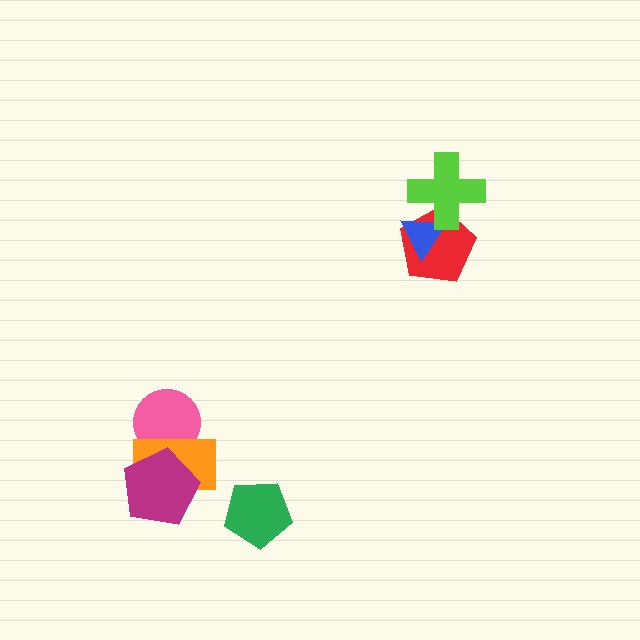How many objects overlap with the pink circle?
2 objects overlap with the pink circle.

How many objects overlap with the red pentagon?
2 objects overlap with the red pentagon.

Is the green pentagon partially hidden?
No, no other shape covers it.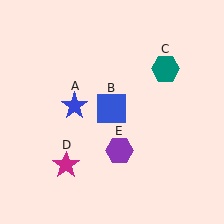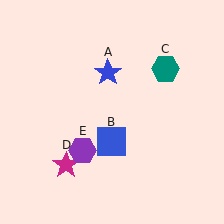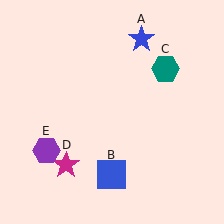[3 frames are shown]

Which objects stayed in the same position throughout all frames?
Teal hexagon (object C) and magenta star (object D) remained stationary.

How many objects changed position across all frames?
3 objects changed position: blue star (object A), blue square (object B), purple hexagon (object E).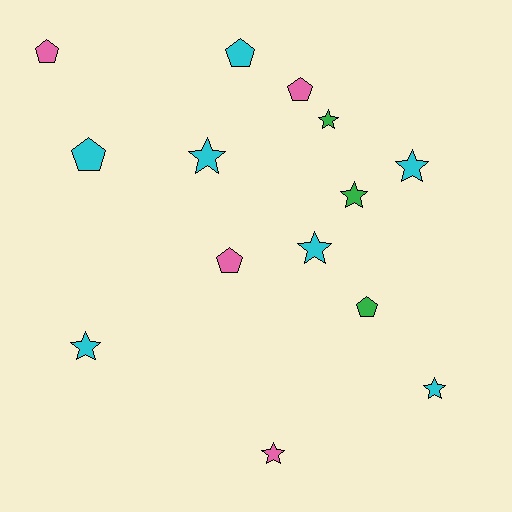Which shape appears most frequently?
Star, with 8 objects.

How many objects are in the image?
There are 14 objects.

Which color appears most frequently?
Cyan, with 7 objects.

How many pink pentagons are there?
There are 3 pink pentagons.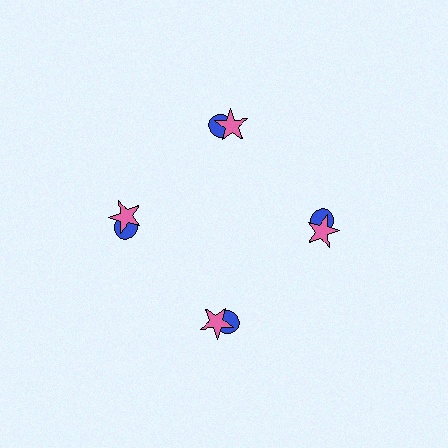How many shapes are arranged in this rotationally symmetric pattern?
There are 8 shapes, arranged in 4 groups of 2.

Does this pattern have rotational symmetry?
Yes, this pattern has 4-fold rotational symmetry. It looks the same after rotating 90 degrees around the center.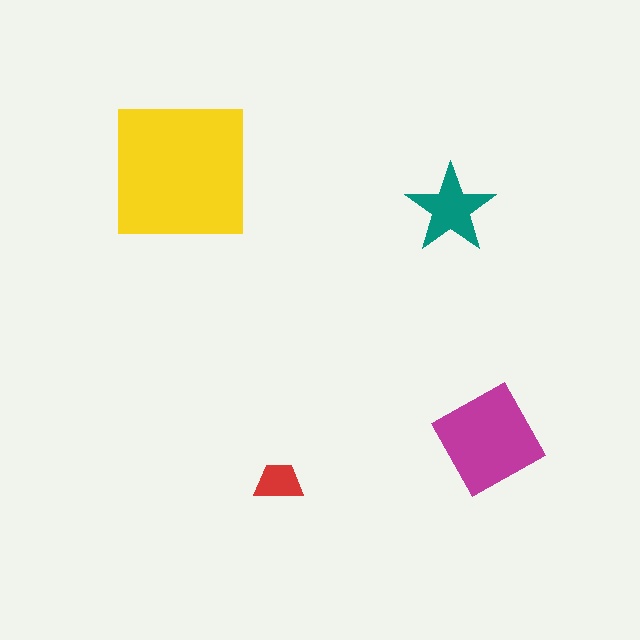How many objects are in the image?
There are 4 objects in the image.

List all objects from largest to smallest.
The yellow square, the magenta diamond, the teal star, the red trapezoid.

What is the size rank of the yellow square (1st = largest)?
1st.